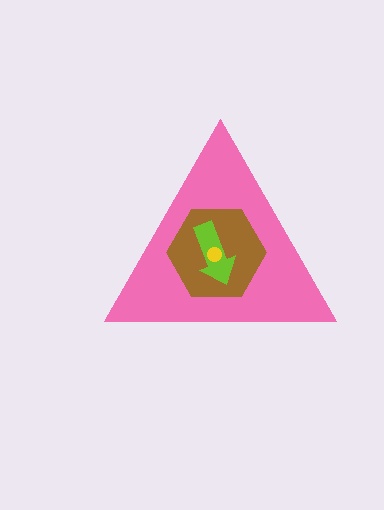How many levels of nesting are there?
4.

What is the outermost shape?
The pink triangle.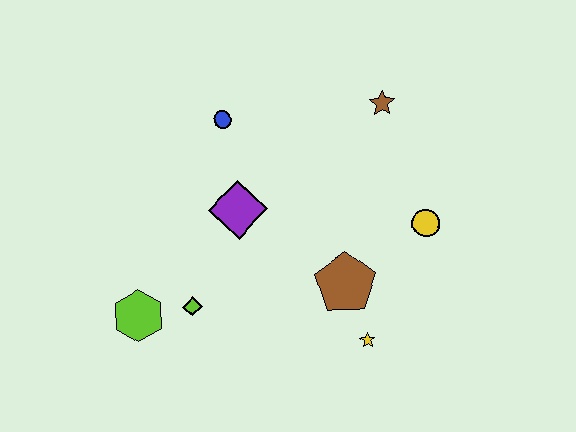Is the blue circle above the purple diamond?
Yes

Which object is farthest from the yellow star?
The blue circle is farthest from the yellow star.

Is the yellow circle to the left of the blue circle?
No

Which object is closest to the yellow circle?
The brown pentagon is closest to the yellow circle.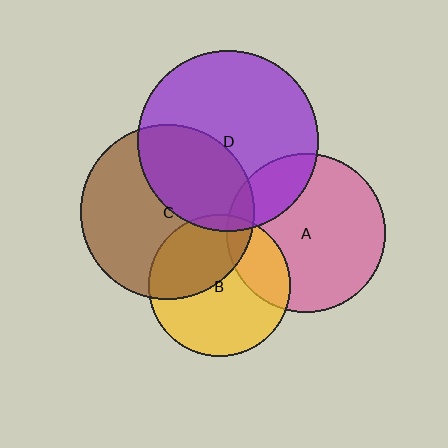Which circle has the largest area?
Circle D (purple).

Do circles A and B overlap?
Yes.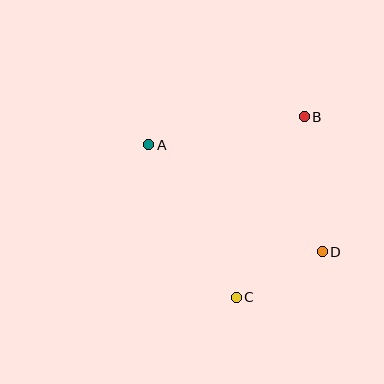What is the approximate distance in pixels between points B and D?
The distance between B and D is approximately 136 pixels.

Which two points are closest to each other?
Points C and D are closest to each other.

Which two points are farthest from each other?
Points A and D are farthest from each other.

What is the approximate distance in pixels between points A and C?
The distance between A and C is approximately 176 pixels.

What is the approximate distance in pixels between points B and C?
The distance between B and C is approximately 193 pixels.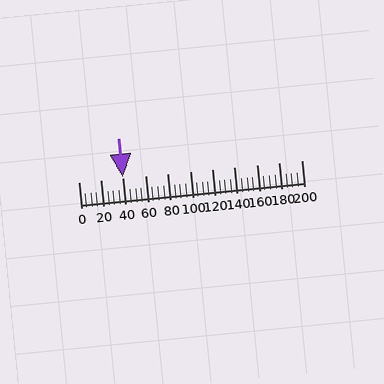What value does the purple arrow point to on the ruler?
The purple arrow points to approximately 40.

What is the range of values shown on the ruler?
The ruler shows values from 0 to 200.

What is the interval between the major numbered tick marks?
The major tick marks are spaced 20 units apart.